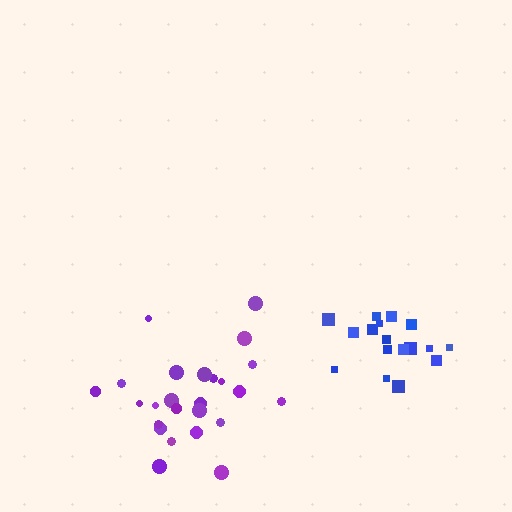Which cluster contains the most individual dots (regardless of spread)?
Purple (25).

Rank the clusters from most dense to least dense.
blue, purple.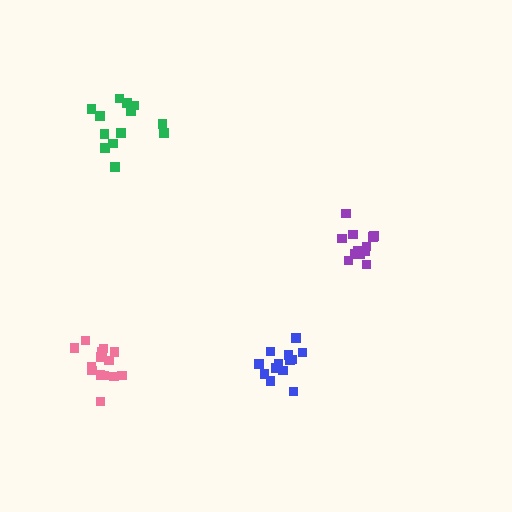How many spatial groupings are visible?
There are 4 spatial groupings.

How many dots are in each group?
Group 1: 13 dots, Group 2: 13 dots, Group 3: 14 dots, Group 4: 13 dots (53 total).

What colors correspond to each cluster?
The clusters are colored: purple, green, pink, blue.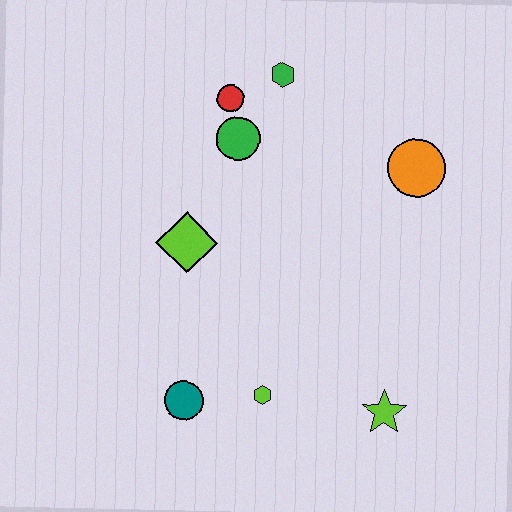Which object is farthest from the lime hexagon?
The green hexagon is farthest from the lime hexagon.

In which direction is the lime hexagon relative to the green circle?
The lime hexagon is below the green circle.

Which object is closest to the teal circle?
The lime hexagon is closest to the teal circle.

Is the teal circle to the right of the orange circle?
No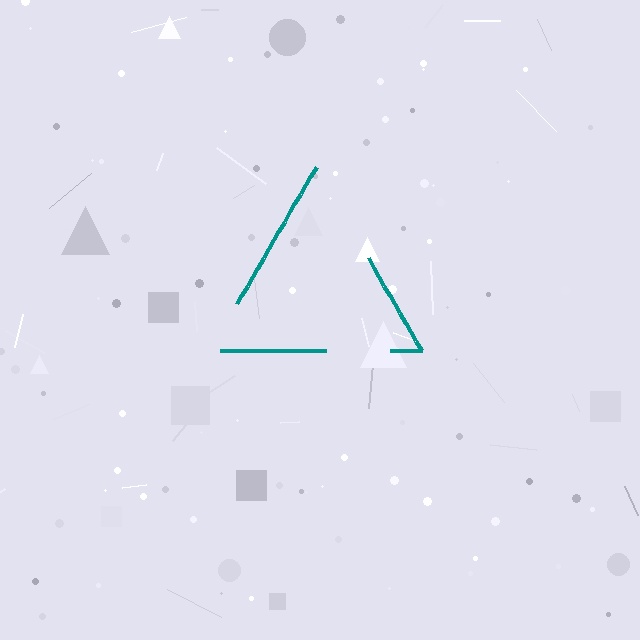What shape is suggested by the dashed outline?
The dashed outline suggests a triangle.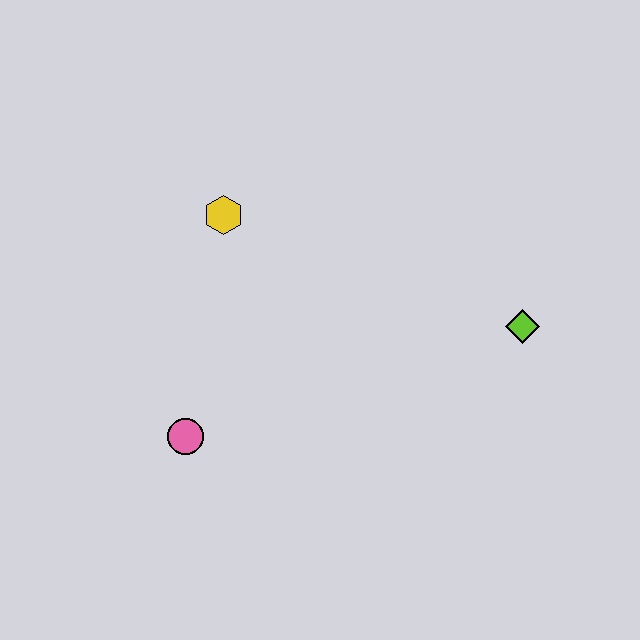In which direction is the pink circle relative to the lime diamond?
The pink circle is to the left of the lime diamond.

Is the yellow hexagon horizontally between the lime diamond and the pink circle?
Yes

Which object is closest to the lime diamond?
The yellow hexagon is closest to the lime diamond.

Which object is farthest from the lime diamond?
The pink circle is farthest from the lime diamond.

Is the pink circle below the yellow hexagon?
Yes